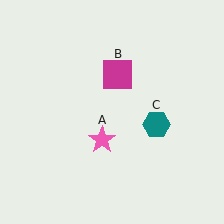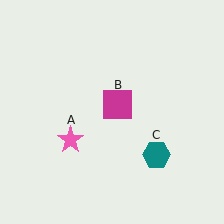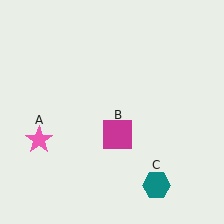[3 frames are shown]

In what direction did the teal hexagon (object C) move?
The teal hexagon (object C) moved down.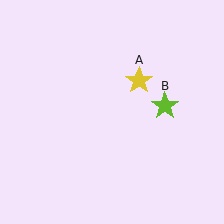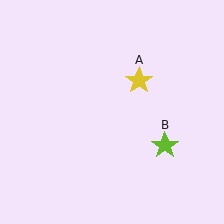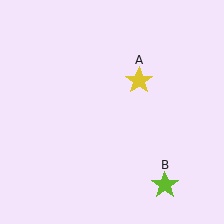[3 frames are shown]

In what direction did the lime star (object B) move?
The lime star (object B) moved down.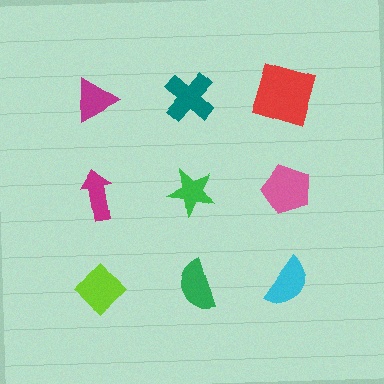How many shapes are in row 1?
3 shapes.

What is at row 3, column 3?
A cyan semicircle.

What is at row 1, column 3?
A red square.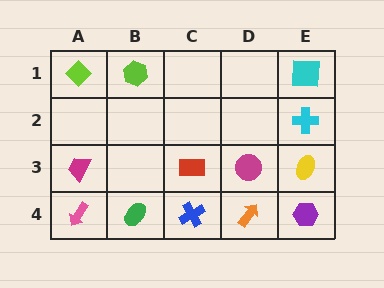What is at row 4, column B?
A green ellipse.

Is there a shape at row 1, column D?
No, that cell is empty.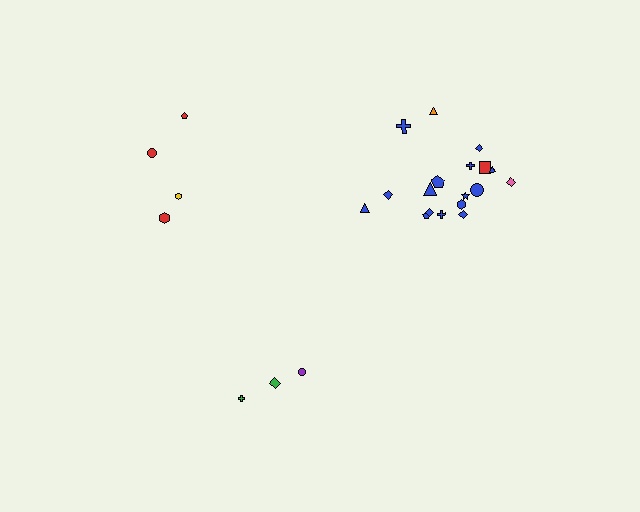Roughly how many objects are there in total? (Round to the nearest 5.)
Roughly 25 objects in total.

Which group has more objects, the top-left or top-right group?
The top-right group.